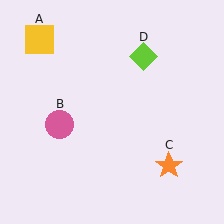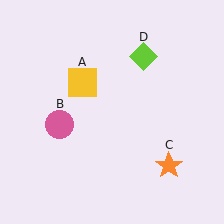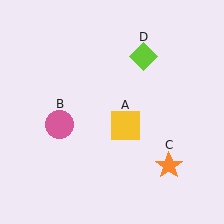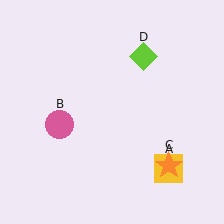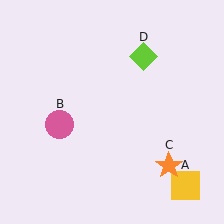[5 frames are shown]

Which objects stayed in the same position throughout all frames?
Pink circle (object B) and orange star (object C) and lime diamond (object D) remained stationary.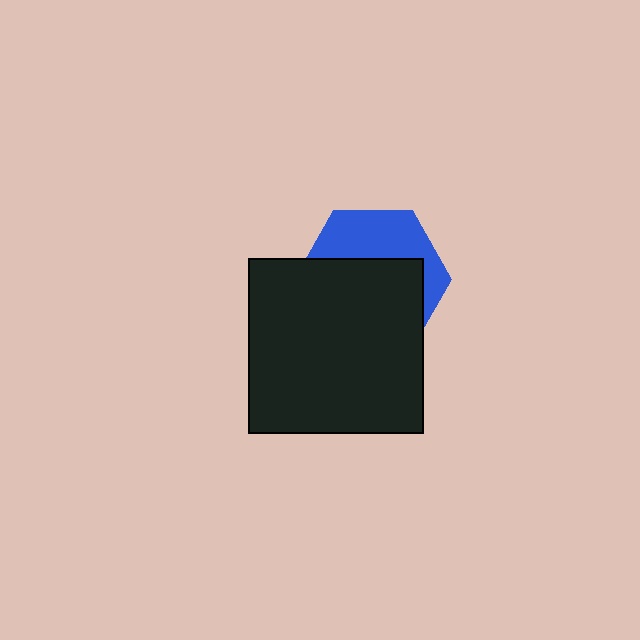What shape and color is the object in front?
The object in front is a black square.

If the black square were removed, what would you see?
You would see the complete blue hexagon.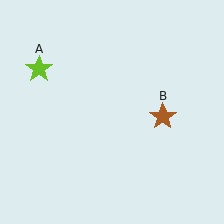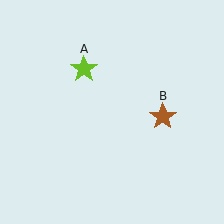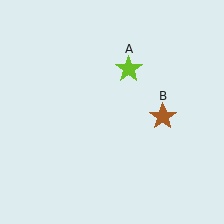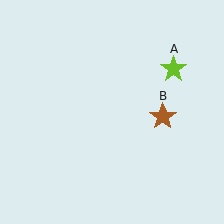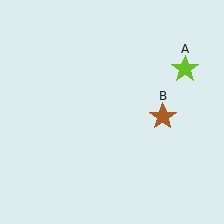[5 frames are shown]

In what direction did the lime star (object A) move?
The lime star (object A) moved right.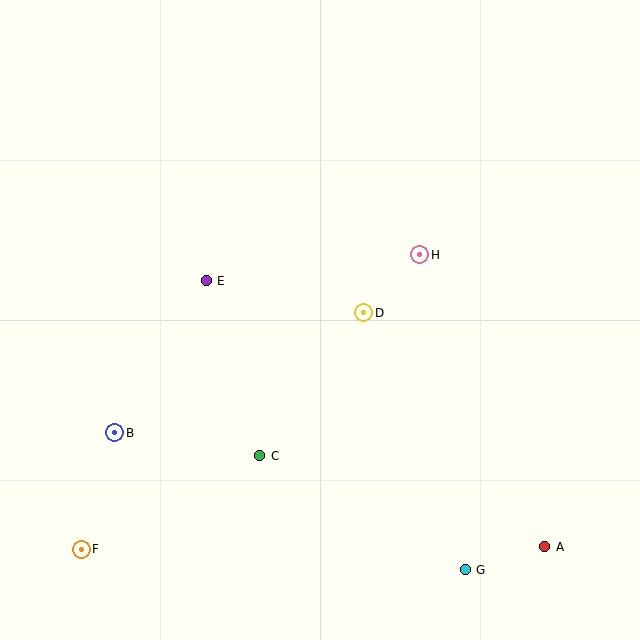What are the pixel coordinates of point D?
Point D is at (364, 313).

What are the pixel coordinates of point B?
Point B is at (115, 433).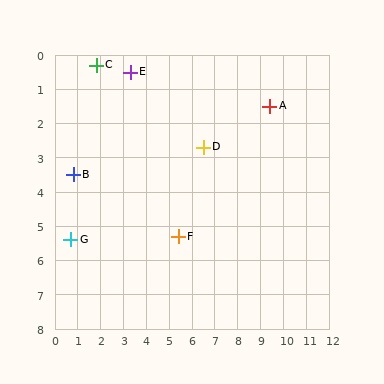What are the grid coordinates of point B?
Point B is at approximately (0.8, 3.5).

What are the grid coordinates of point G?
Point G is at approximately (0.7, 5.4).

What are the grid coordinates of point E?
Point E is at approximately (3.3, 0.5).